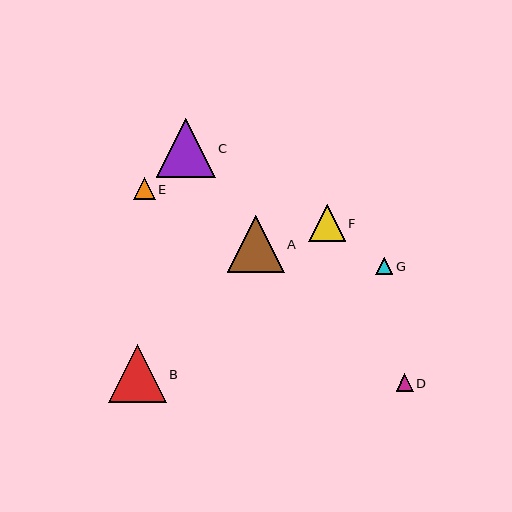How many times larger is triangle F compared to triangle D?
Triangle F is approximately 2.1 times the size of triangle D.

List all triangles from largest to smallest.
From largest to smallest: C, B, A, F, E, D, G.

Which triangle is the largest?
Triangle C is the largest with a size of approximately 59 pixels.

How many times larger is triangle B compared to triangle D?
Triangle B is approximately 3.4 times the size of triangle D.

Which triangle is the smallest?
Triangle G is the smallest with a size of approximately 17 pixels.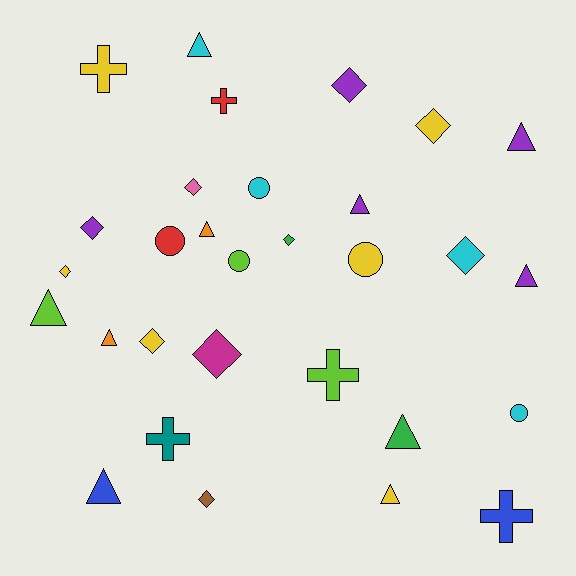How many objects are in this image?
There are 30 objects.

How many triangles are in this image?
There are 10 triangles.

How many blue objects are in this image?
There are 2 blue objects.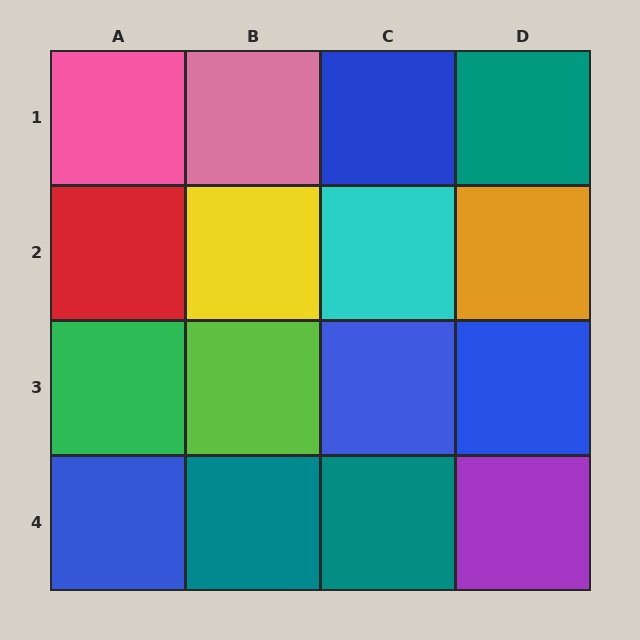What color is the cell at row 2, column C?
Cyan.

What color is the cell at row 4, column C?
Teal.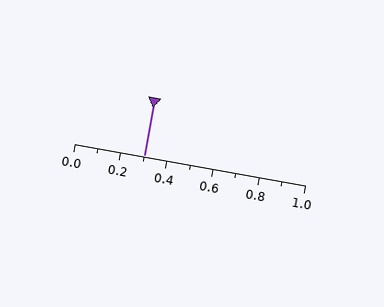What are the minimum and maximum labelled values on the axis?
The axis runs from 0.0 to 1.0.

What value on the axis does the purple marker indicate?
The marker indicates approximately 0.3.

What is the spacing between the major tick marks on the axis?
The major ticks are spaced 0.2 apart.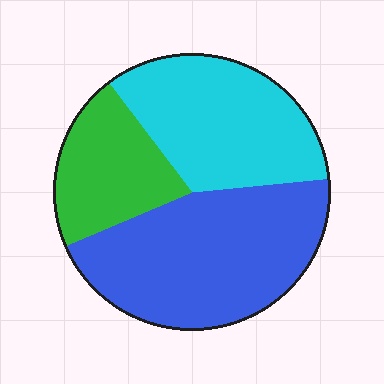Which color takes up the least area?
Green, at roughly 20%.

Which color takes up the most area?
Blue, at roughly 45%.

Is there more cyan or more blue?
Blue.